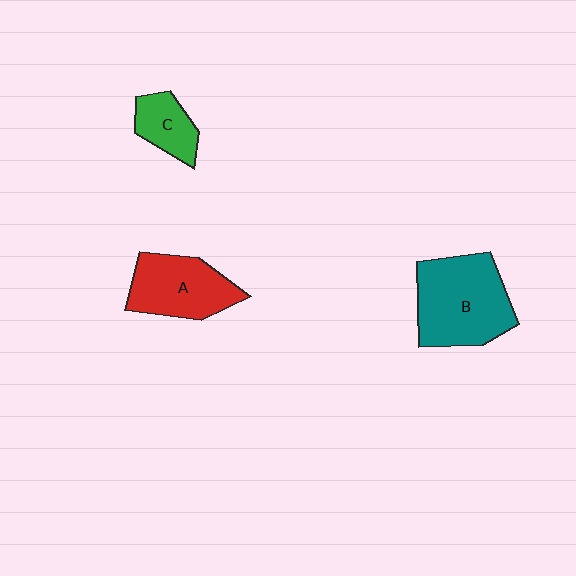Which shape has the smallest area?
Shape C (green).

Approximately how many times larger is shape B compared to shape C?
Approximately 2.4 times.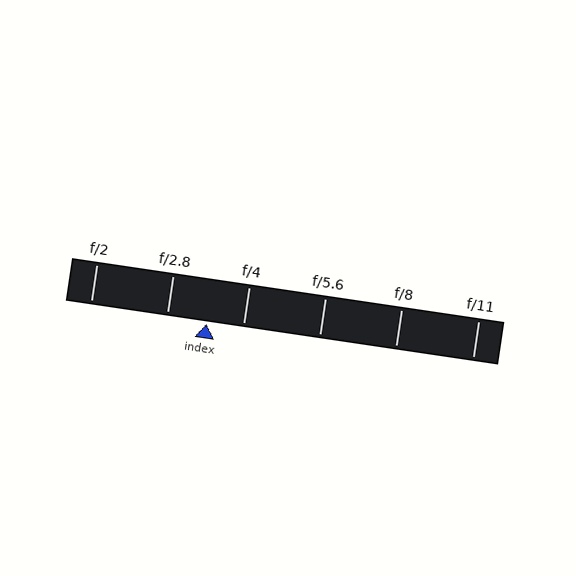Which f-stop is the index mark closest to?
The index mark is closest to f/4.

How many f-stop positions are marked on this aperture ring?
There are 6 f-stop positions marked.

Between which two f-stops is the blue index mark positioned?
The index mark is between f/2.8 and f/4.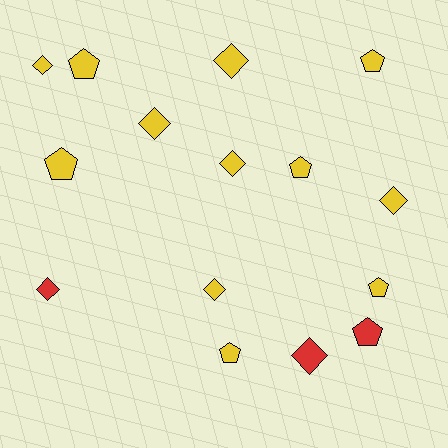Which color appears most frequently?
Yellow, with 12 objects.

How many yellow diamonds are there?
There are 6 yellow diamonds.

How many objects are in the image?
There are 15 objects.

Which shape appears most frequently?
Diamond, with 8 objects.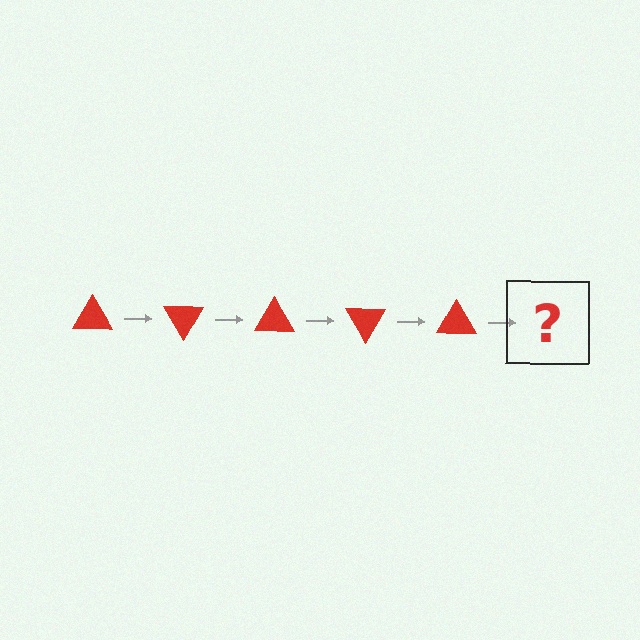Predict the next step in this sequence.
The next step is a red triangle rotated 300 degrees.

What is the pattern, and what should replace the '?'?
The pattern is that the triangle rotates 60 degrees each step. The '?' should be a red triangle rotated 300 degrees.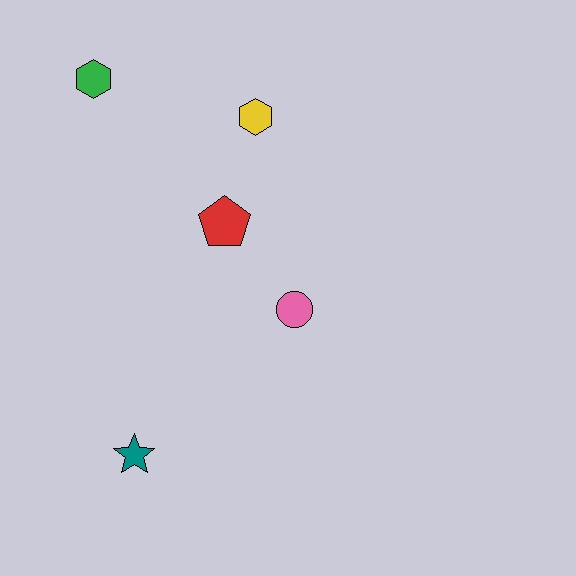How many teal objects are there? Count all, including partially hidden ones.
There is 1 teal object.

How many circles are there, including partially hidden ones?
There is 1 circle.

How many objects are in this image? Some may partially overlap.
There are 5 objects.